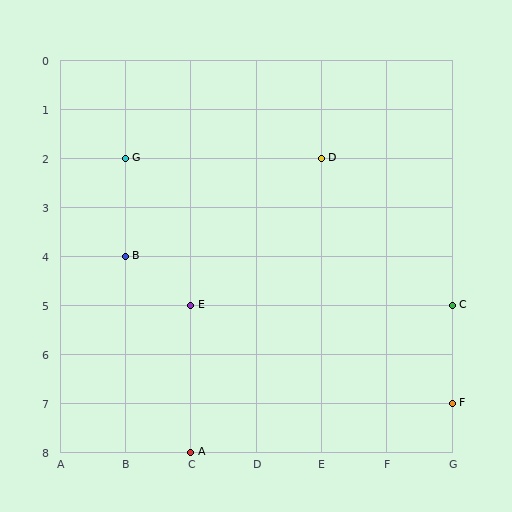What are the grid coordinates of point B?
Point B is at grid coordinates (B, 4).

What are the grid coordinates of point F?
Point F is at grid coordinates (G, 7).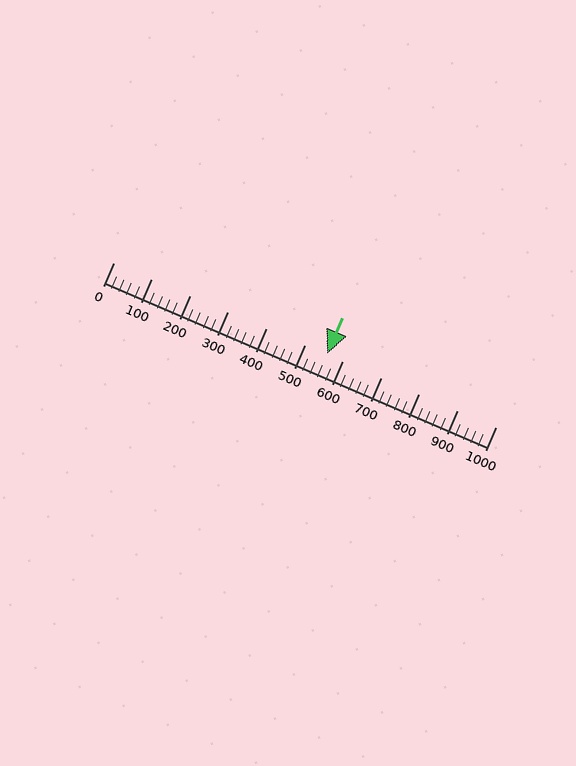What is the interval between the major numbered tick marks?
The major tick marks are spaced 100 units apart.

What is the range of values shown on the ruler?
The ruler shows values from 0 to 1000.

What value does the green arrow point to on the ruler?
The green arrow points to approximately 560.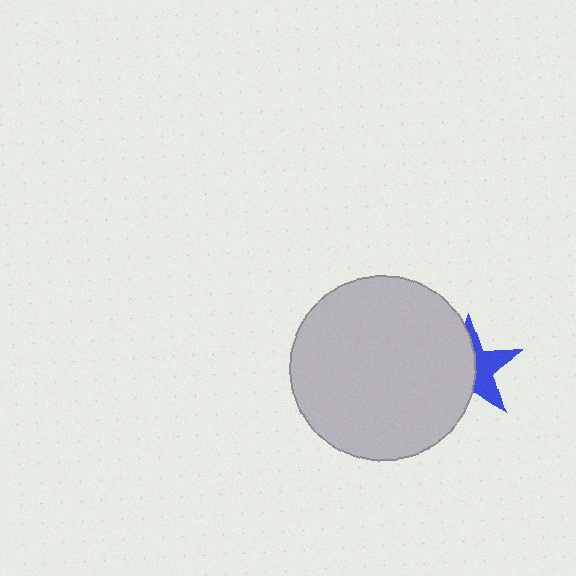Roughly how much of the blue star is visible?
A small part of it is visible (roughly 45%).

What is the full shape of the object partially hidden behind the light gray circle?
The partially hidden object is a blue star.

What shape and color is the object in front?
The object in front is a light gray circle.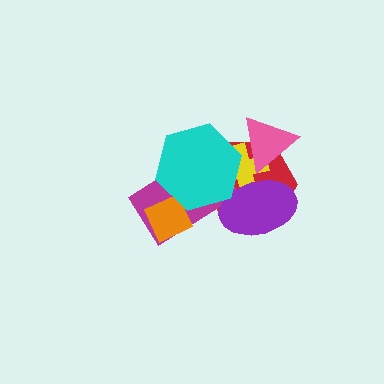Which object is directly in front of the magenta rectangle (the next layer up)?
The yellow cross is directly in front of the magenta rectangle.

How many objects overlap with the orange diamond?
2 objects overlap with the orange diamond.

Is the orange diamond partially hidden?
Yes, it is partially covered by another shape.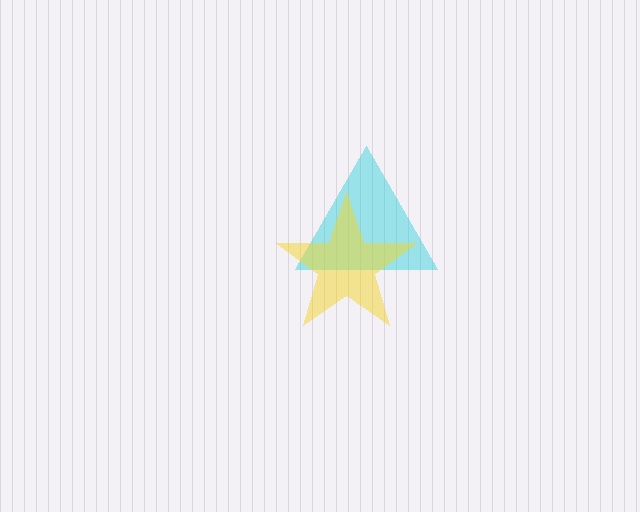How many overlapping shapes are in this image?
There are 2 overlapping shapes in the image.